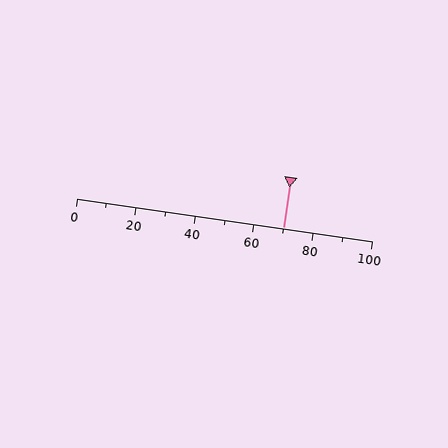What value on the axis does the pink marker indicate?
The marker indicates approximately 70.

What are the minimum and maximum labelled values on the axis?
The axis runs from 0 to 100.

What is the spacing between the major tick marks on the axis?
The major ticks are spaced 20 apart.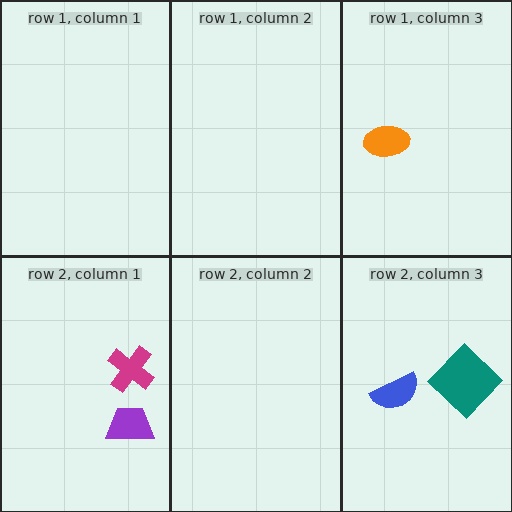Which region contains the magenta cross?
The row 2, column 1 region.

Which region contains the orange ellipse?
The row 1, column 3 region.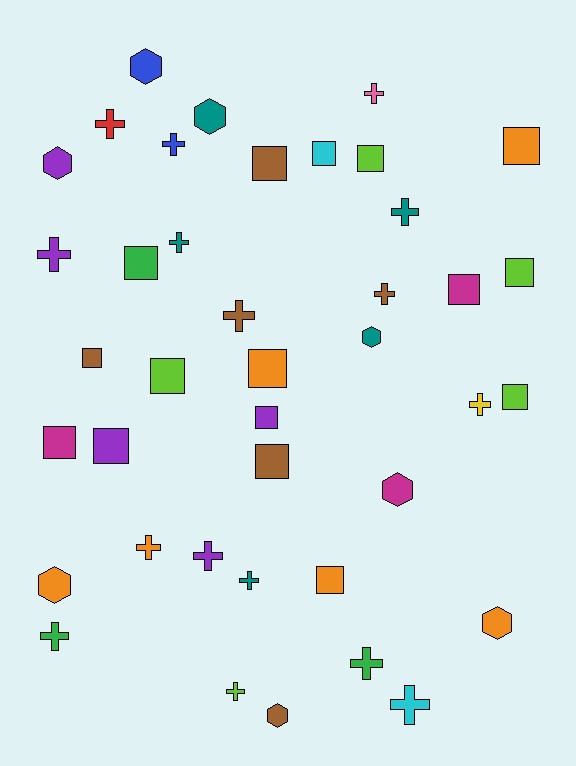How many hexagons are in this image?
There are 8 hexagons.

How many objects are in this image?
There are 40 objects.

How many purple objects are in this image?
There are 5 purple objects.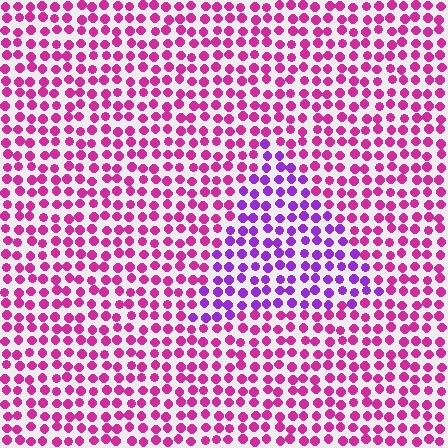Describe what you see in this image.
The image is filled with small magenta elements in a uniform arrangement. A triangle-shaped region is visible where the elements are tinted to a slightly different hue, forming a subtle color boundary.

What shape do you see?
I see a triangle.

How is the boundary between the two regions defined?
The boundary is defined purely by a slight shift in hue (about 41 degrees). Spacing, size, and orientation are identical on both sides.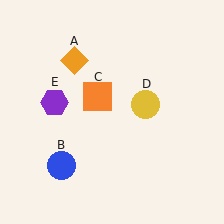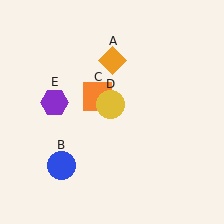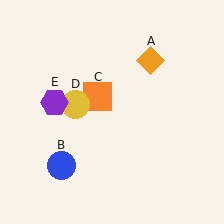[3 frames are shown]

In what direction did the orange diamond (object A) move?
The orange diamond (object A) moved right.